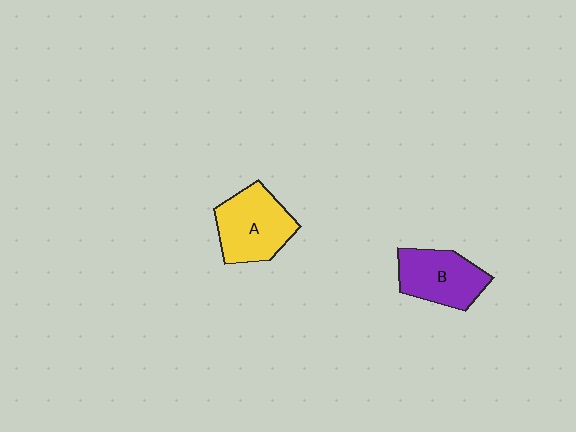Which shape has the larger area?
Shape A (yellow).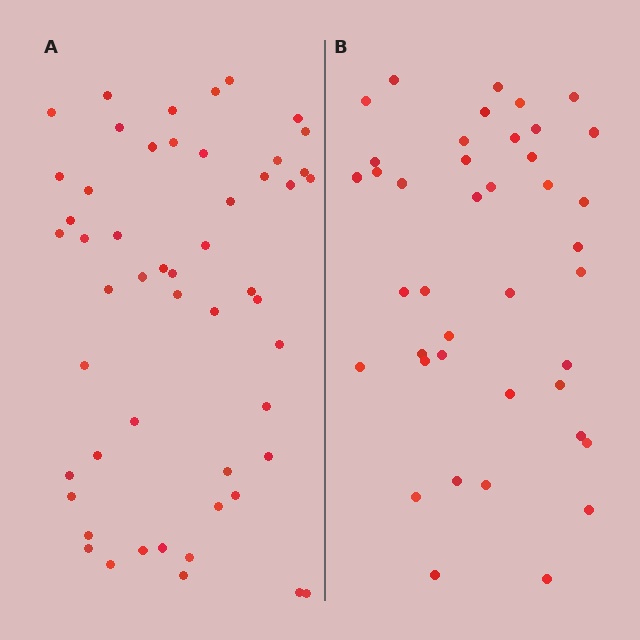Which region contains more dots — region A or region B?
Region A (the left region) has more dots.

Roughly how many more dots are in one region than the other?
Region A has roughly 12 or so more dots than region B.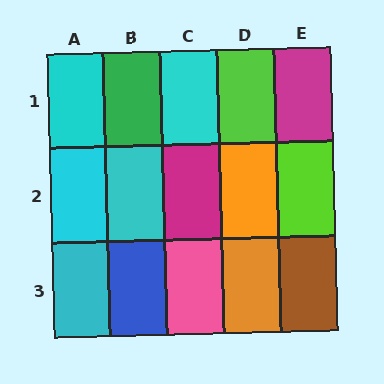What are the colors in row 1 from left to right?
Cyan, green, cyan, lime, magenta.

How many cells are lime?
2 cells are lime.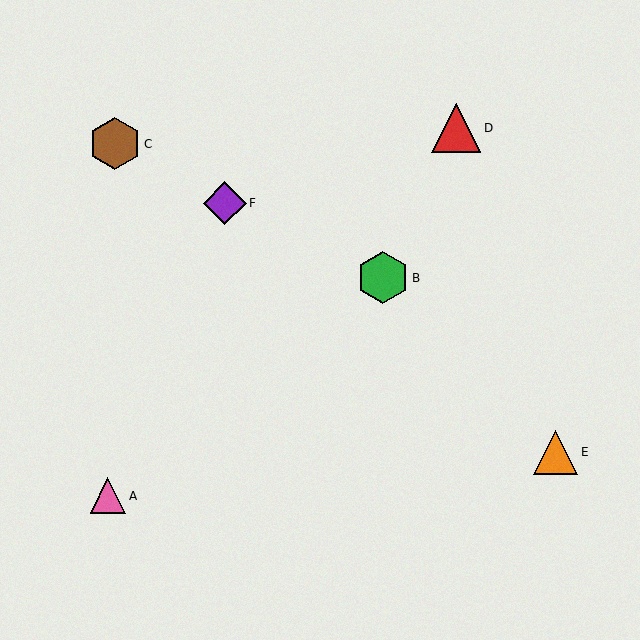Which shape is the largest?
The green hexagon (labeled B) is the largest.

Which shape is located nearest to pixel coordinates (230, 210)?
The purple diamond (labeled F) at (225, 203) is nearest to that location.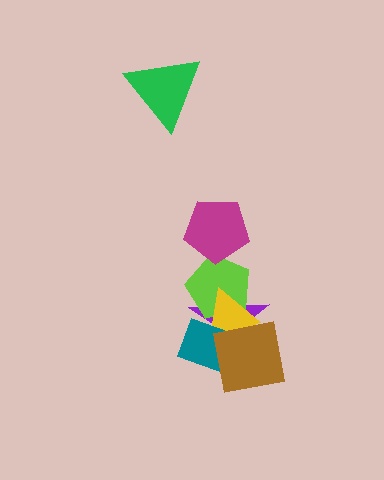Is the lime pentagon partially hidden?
Yes, it is partially covered by another shape.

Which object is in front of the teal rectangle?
The brown square is in front of the teal rectangle.